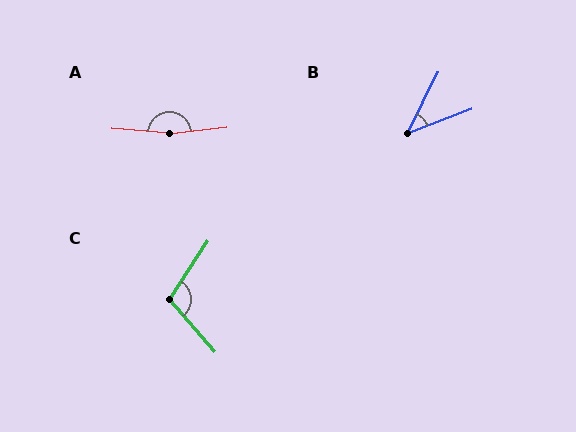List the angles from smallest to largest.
B (42°), C (106°), A (169°).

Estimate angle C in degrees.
Approximately 106 degrees.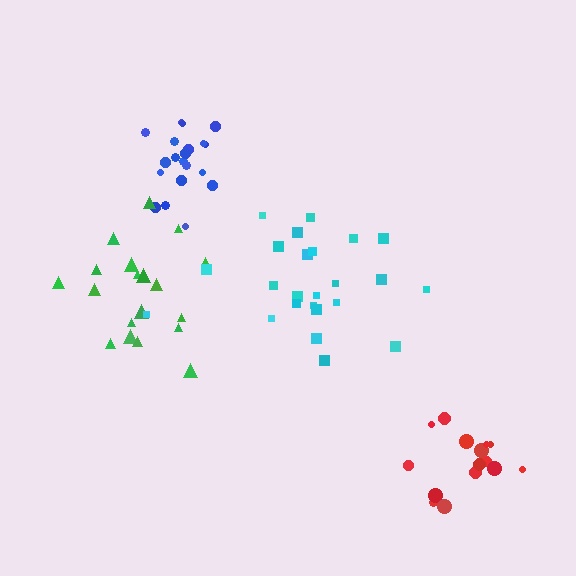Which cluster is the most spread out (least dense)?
Green.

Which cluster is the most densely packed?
Red.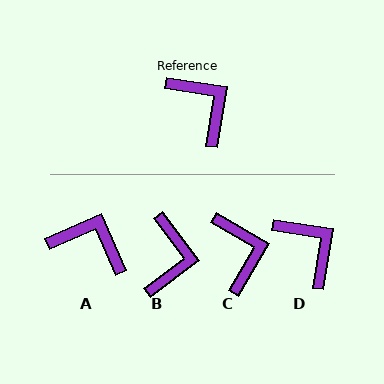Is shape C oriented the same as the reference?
No, it is off by about 21 degrees.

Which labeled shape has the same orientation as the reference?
D.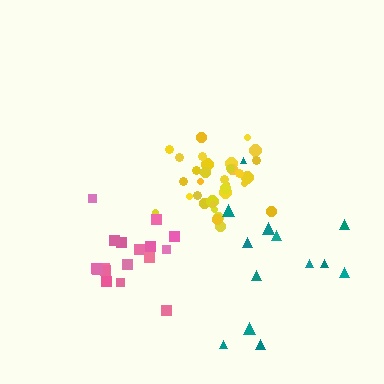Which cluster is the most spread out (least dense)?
Teal.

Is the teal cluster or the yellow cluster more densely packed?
Yellow.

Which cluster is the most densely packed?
Yellow.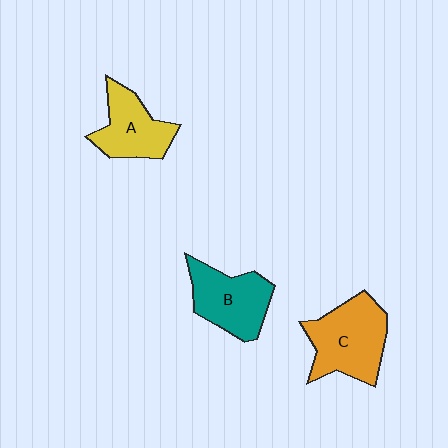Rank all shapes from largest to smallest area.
From largest to smallest: C (orange), B (teal), A (yellow).